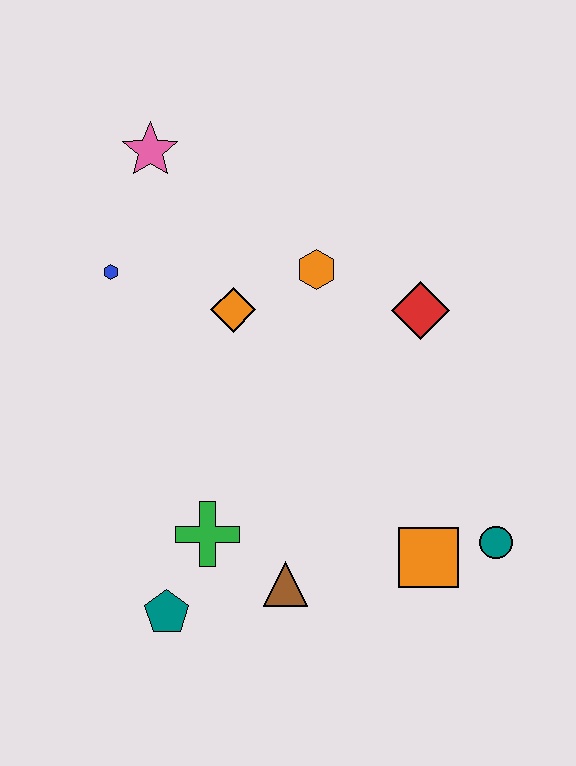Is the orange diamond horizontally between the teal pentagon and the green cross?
No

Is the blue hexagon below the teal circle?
No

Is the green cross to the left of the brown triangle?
Yes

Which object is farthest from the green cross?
The pink star is farthest from the green cross.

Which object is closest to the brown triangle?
The green cross is closest to the brown triangle.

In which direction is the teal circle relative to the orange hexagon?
The teal circle is below the orange hexagon.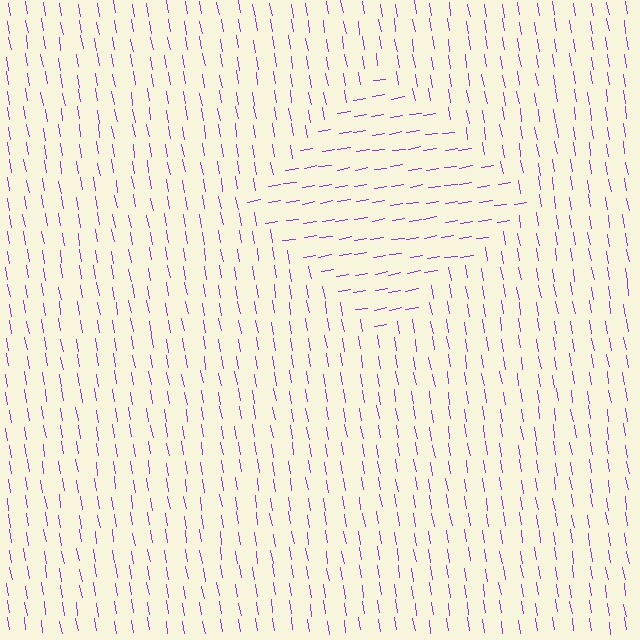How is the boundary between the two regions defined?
The boundary is defined purely by a change in line orientation (approximately 90 degrees difference). All lines are the same color and thickness.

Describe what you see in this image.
The image is filled with small purple line segments. A diamond region in the image has lines oriented differently from the surrounding lines, creating a visible texture boundary.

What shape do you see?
I see a diamond.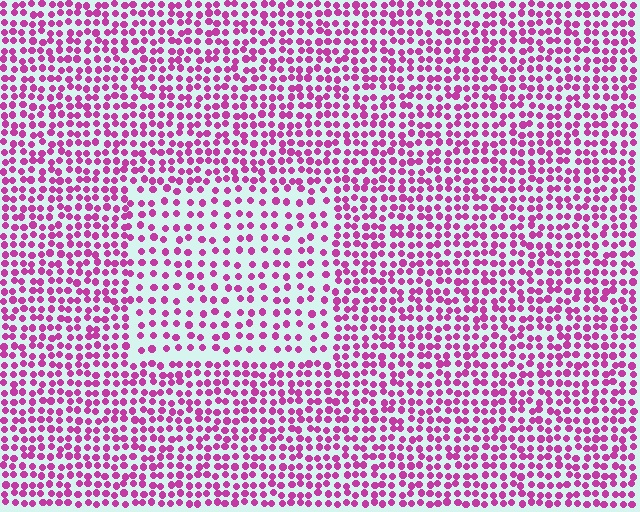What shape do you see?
I see a rectangle.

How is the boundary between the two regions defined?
The boundary is defined by a change in element density (approximately 1.8x ratio). All elements are the same color, size, and shape.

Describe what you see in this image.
The image contains small magenta elements arranged at two different densities. A rectangle-shaped region is visible where the elements are less densely packed than the surrounding area.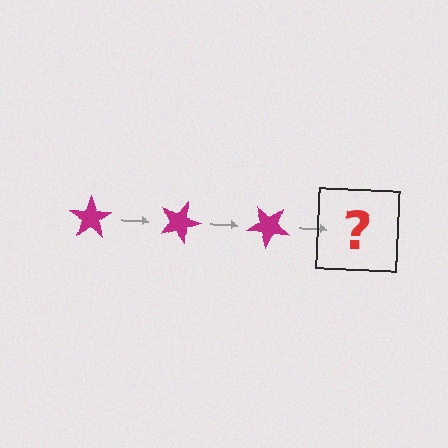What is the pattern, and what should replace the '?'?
The pattern is that the star rotates 20 degrees each step. The '?' should be a magenta star rotated 60 degrees.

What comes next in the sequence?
The next element should be a magenta star rotated 60 degrees.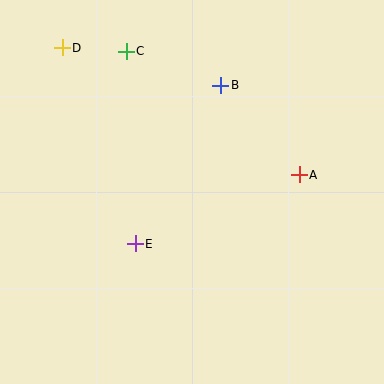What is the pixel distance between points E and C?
The distance between E and C is 193 pixels.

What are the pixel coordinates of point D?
Point D is at (62, 48).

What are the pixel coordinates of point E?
Point E is at (135, 244).